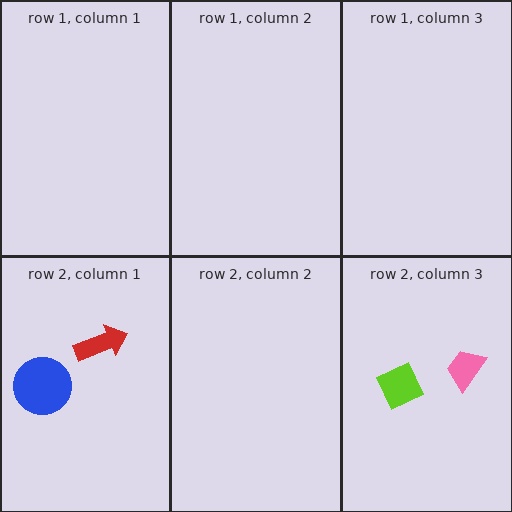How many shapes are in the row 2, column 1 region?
2.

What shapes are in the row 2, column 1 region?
The red arrow, the blue circle.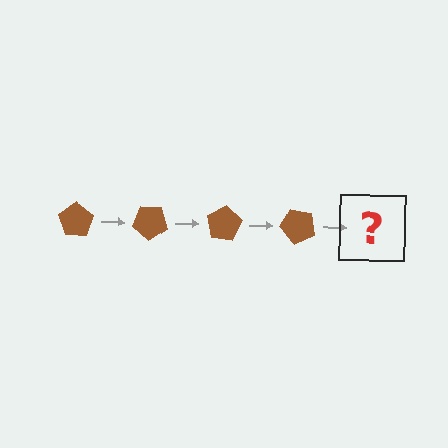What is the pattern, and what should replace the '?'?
The pattern is that the pentagon rotates 40 degrees each step. The '?' should be a brown pentagon rotated 160 degrees.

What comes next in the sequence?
The next element should be a brown pentagon rotated 160 degrees.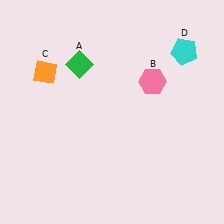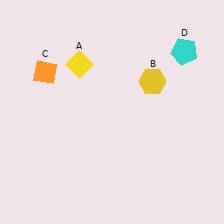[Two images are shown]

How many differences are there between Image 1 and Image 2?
There are 2 differences between the two images.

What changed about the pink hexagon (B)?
In Image 1, B is pink. In Image 2, it changed to yellow.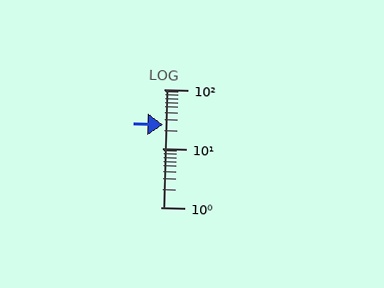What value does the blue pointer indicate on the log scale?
The pointer indicates approximately 25.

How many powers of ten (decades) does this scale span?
The scale spans 2 decades, from 1 to 100.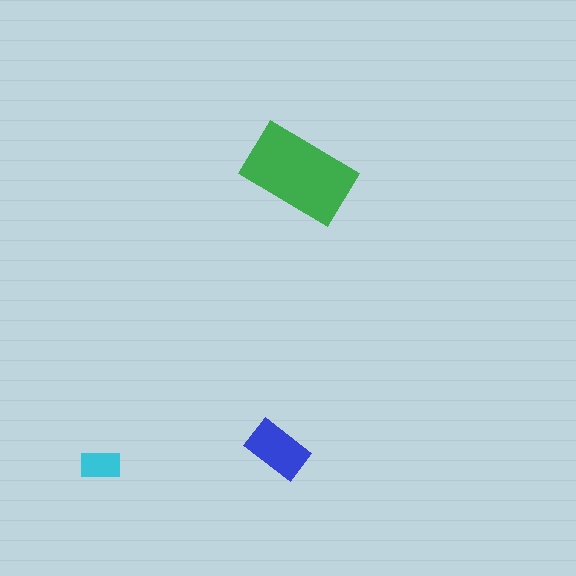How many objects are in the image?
There are 3 objects in the image.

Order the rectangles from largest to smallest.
the green one, the blue one, the cyan one.